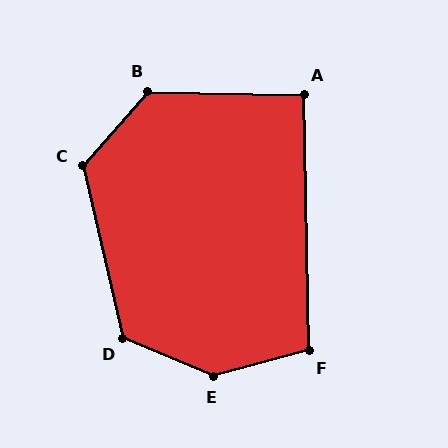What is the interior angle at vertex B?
Approximately 130 degrees (obtuse).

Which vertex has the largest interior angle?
E, at approximately 142 degrees.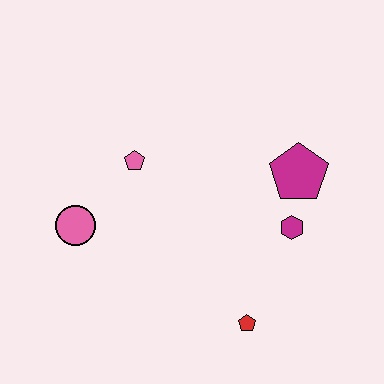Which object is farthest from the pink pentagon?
The red pentagon is farthest from the pink pentagon.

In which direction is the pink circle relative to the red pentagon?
The pink circle is to the left of the red pentagon.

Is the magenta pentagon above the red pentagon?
Yes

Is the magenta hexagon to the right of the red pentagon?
Yes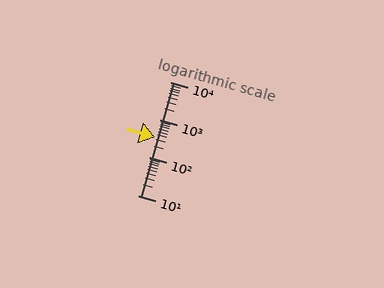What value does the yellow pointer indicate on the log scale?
The pointer indicates approximately 340.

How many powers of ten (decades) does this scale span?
The scale spans 3 decades, from 10 to 10000.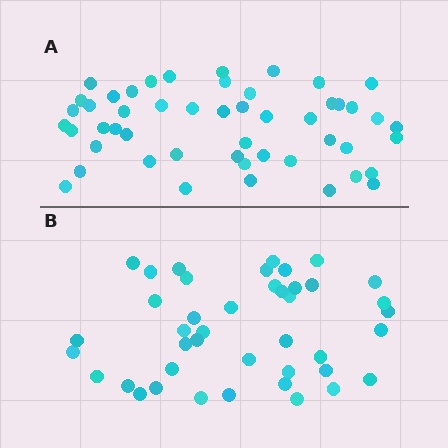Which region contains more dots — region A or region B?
Region A (the top region) has more dots.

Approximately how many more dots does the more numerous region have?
Region A has roughly 8 or so more dots than region B.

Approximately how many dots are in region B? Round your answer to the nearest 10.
About 40 dots. (The exact count is 42, which rounds to 40.)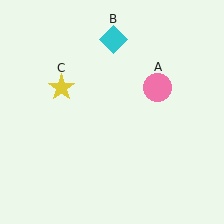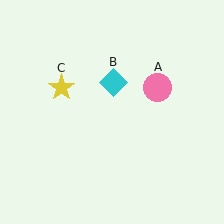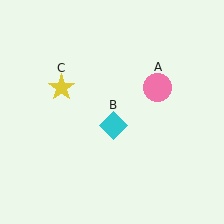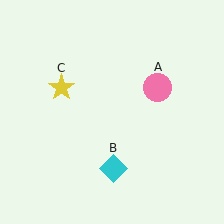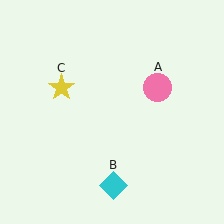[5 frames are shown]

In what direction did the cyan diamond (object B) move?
The cyan diamond (object B) moved down.